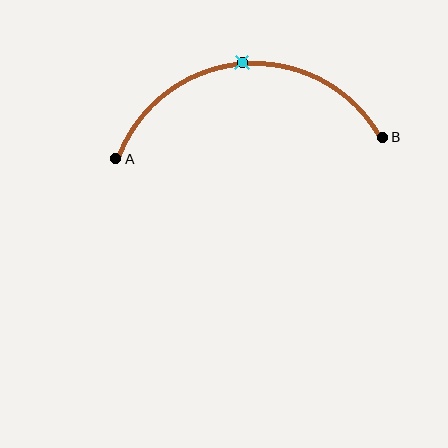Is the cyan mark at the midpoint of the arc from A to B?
Yes. The cyan mark lies on the arc at equal arc-length from both A and B — it is the arc midpoint.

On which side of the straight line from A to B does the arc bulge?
The arc bulges above the straight line connecting A and B.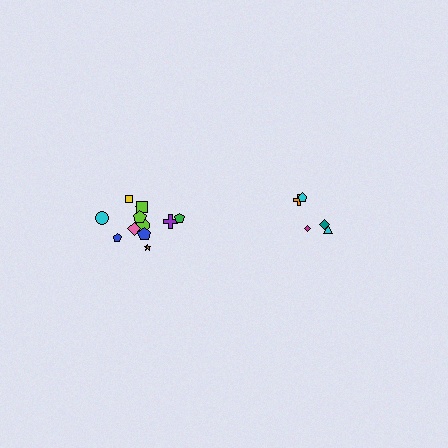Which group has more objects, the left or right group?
The left group.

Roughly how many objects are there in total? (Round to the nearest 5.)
Roughly 15 objects in total.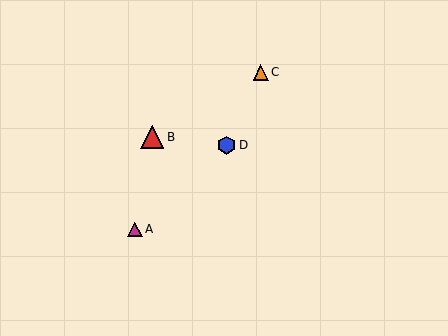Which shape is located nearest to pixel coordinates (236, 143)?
The blue hexagon (labeled D) at (227, 145) is nearest to that location.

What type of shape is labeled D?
Shape D is a blue hexagon.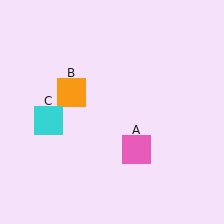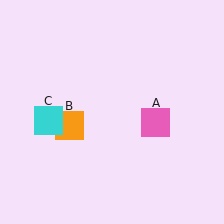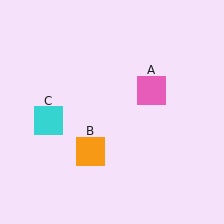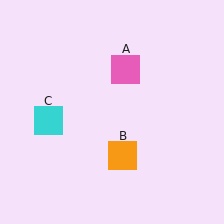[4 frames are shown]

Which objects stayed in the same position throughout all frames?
Cyan square (object C) remained stationary.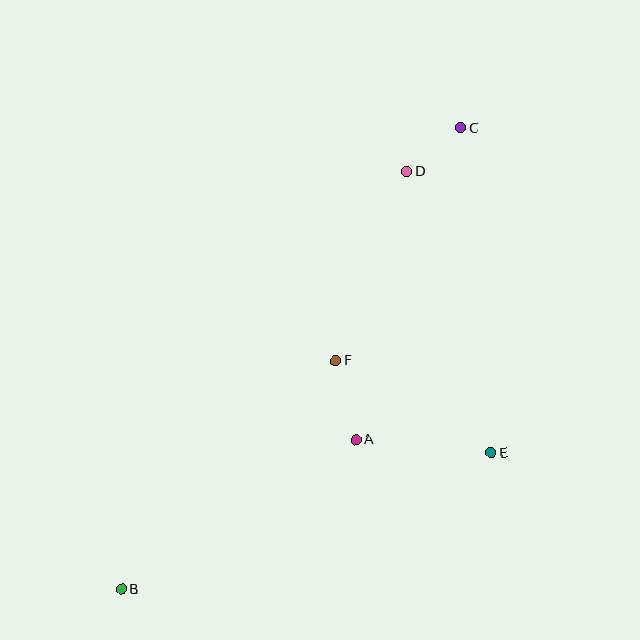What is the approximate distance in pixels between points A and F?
The distance between A and F is approximately 82 pixels.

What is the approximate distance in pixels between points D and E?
The distance between D and E is approximately 294 pixels.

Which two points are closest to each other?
Points C and D are closest to each other.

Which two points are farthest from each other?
Points B and C are farthest from each other.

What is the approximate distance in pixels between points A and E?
The distance between A and E is approximately 136 pixels.